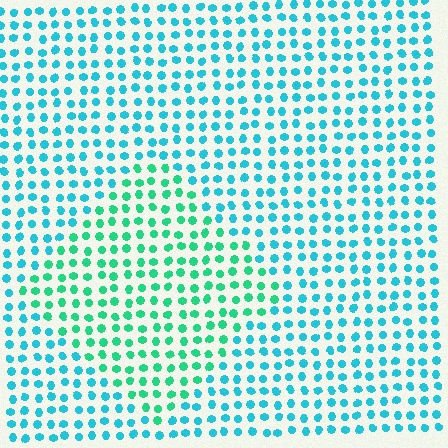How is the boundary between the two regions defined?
The boundary is defined purely by a slight shift in hue (about 33 degrees). Spacing, size, and orientation are identical on both sides.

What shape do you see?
I see a diamond.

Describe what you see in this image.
The image is filled with small cyan elements in a uniform arrangement. A diamond-shaped region is visible where the elements are tinted to a slightly different hue, forming a subtle color boundary.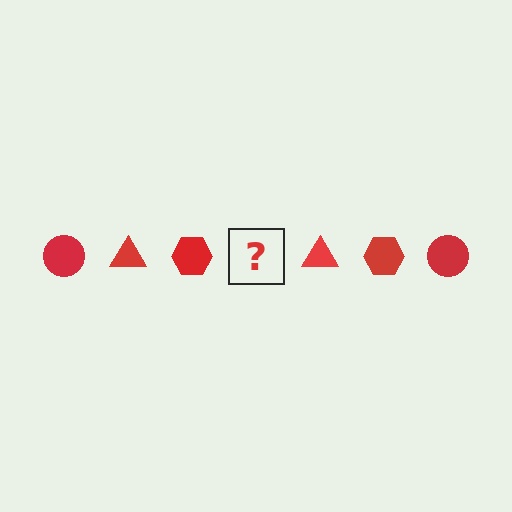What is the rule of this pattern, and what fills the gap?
The rule is that the pattern cycles through circle, triangle, hexagon shapes in red. The gap should be filled with a red circle.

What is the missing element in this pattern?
The missing element is a red circle.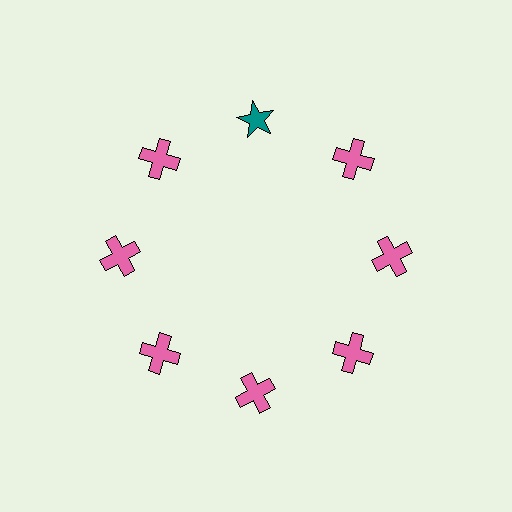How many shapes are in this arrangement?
There are 8 shapes arranged in a ring pattern.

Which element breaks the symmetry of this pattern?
The teal star at roughly the 12 o'clock position breaks the symmetry. All other shapes are pink crosses.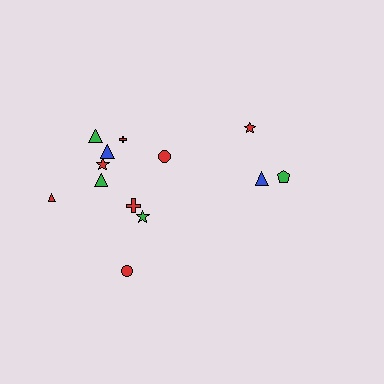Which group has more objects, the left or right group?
The left group.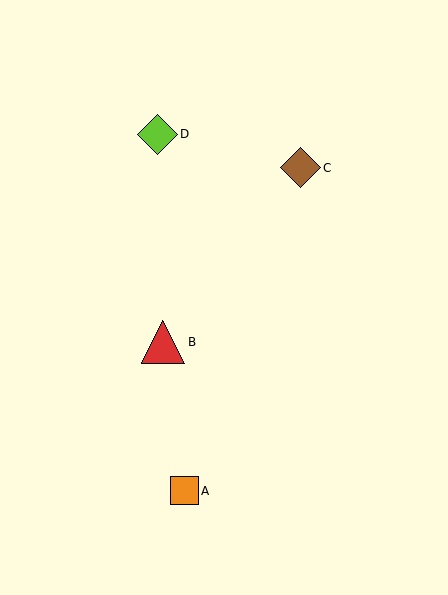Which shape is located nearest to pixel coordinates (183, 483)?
The orange square (labeled A) at (185, 491) is nearest to that location.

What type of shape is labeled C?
Shape C is a brown diamond.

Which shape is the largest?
The red triangle (labeled B) is the largest.